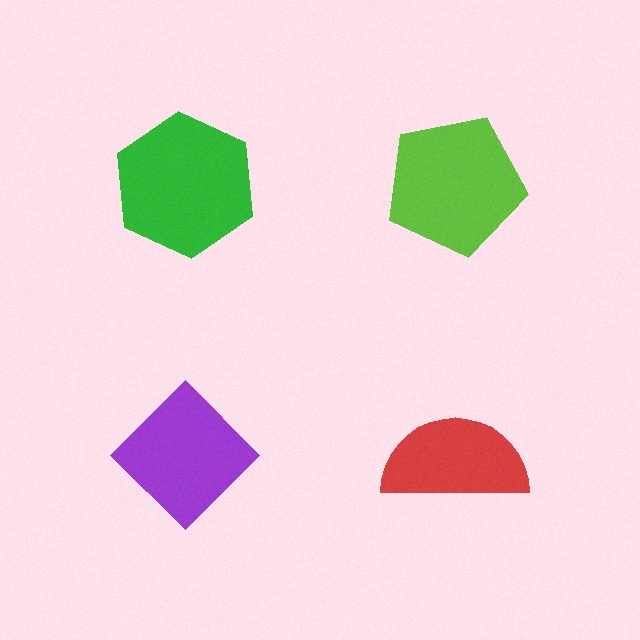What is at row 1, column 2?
A lime pentagon.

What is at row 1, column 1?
A green hexagon.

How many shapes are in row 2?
2 shapes.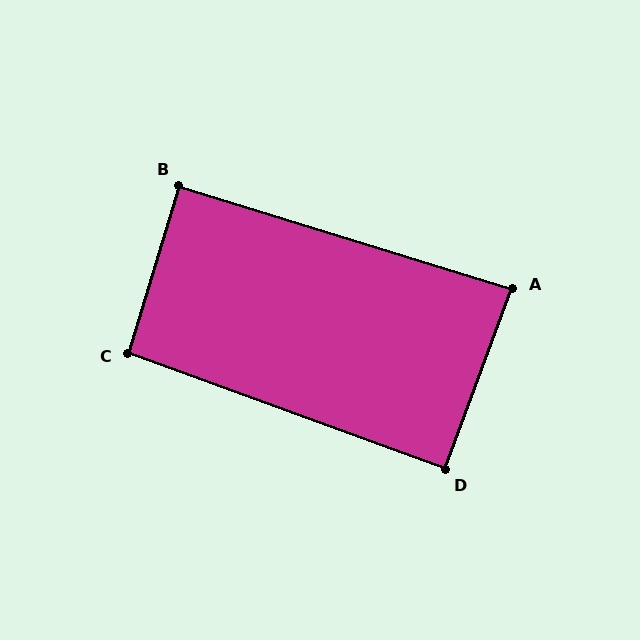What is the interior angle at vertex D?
Approximately 90 degrees (approximately right).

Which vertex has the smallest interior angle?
A, at approximately 87 degrees.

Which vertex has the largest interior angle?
C, at approximately 93 degrees.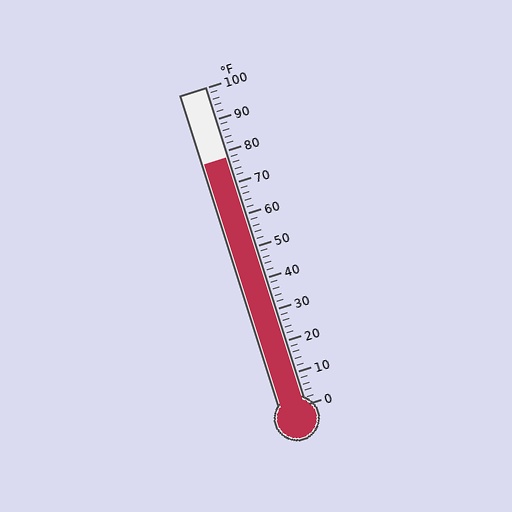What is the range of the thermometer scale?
The thermometer scale ranges from 0°F to 100°F.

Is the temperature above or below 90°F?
The temperature is below 90°F.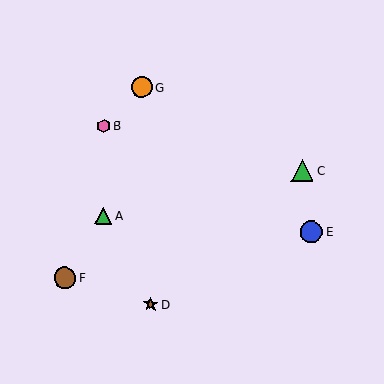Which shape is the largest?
The blue circle (labeled E) is the largest.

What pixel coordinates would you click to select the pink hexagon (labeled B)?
Click at (104, 126) to select the pink hexagon B.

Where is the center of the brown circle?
The center of the brown circle is at (65, 278).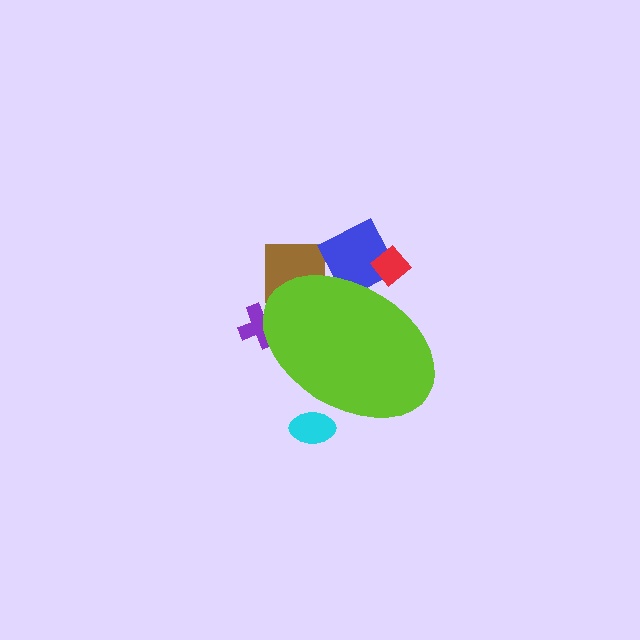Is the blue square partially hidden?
Yes, the blue square is partially hidden behind the lime ellipse.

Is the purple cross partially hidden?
Yes, the purple cross is partially hidden behind the lime ellipse.